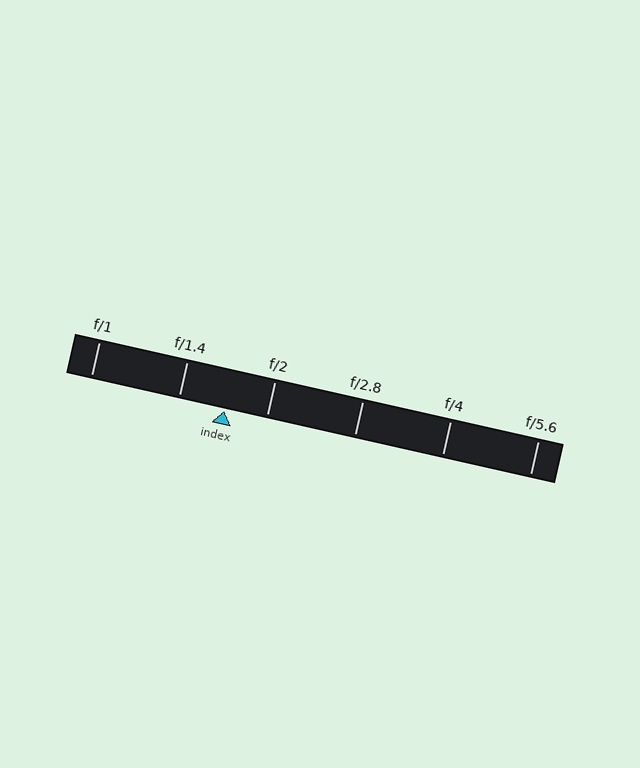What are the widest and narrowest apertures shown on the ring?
The widest aperture shown is f/1 and the narrowest is f/5.6.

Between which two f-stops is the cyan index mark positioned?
The index mark is between f/1.4 and f/2.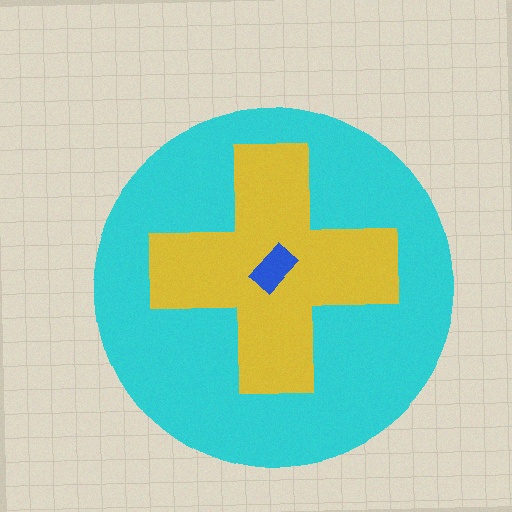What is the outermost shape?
The cyan circle.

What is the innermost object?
The blue rectangle.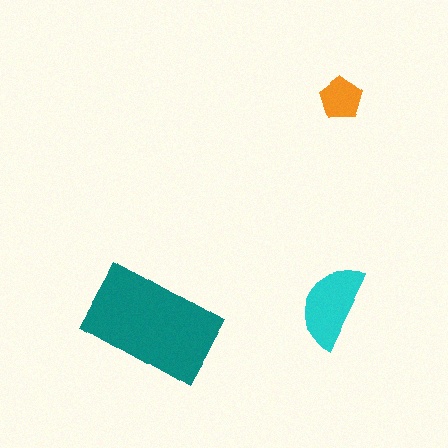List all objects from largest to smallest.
The teal rectangle, the cyan semicircle, the orange pentagon.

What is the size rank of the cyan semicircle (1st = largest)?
2nd.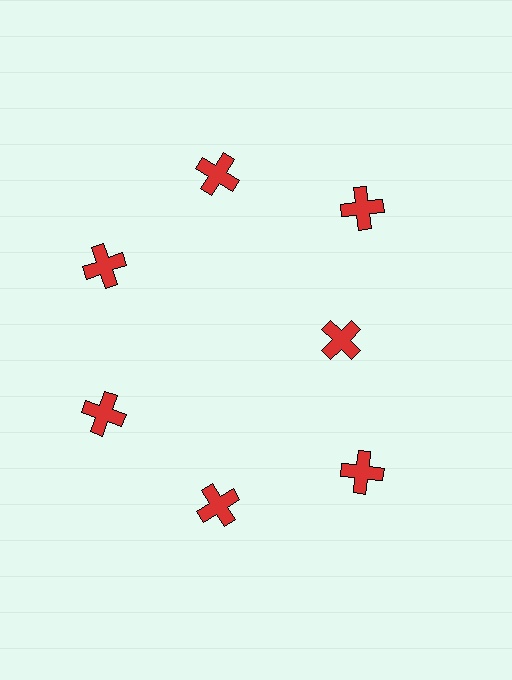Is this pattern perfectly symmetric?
No. The 7 red crosses are arranged in a ring, but one element near the 3 o'clock position is pulled inward toward the center, breaking the 7-fold rotational symmetry.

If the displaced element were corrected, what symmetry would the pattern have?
It would have 7-fold rotational symmetry — the pattern would map onto itself every 51 degrees.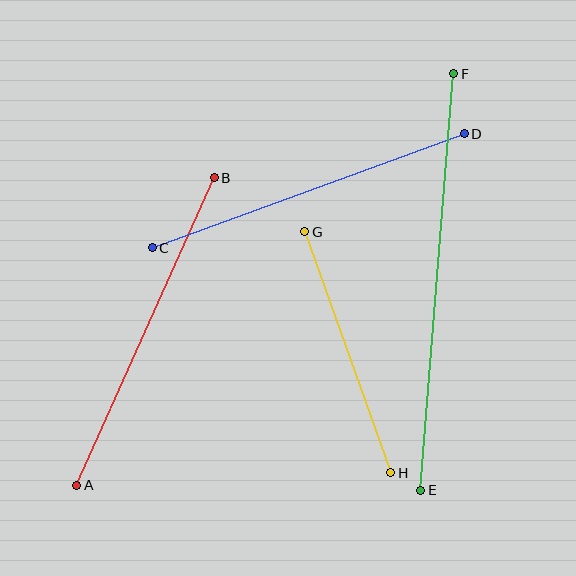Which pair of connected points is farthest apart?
Points E and F are farthest apart.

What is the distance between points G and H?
The distance is approximately 256 pixels.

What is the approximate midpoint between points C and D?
The midpoint is at approximately (308, 191) pixels.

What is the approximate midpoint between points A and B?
The midpoint is at approximately (146, 331) pixels.